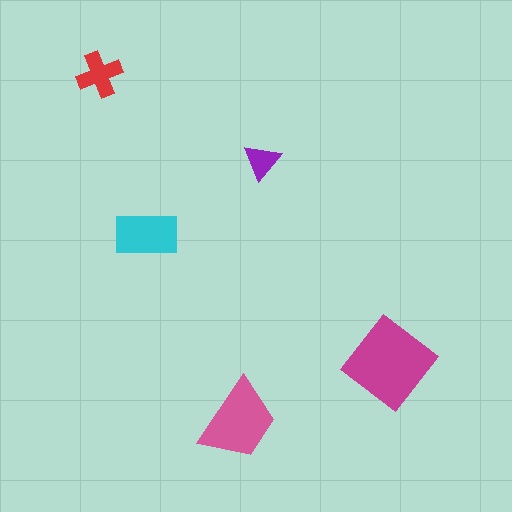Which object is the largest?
The magenta diamond.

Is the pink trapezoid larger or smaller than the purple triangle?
Larger.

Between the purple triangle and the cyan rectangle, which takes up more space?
The cyan rectangle.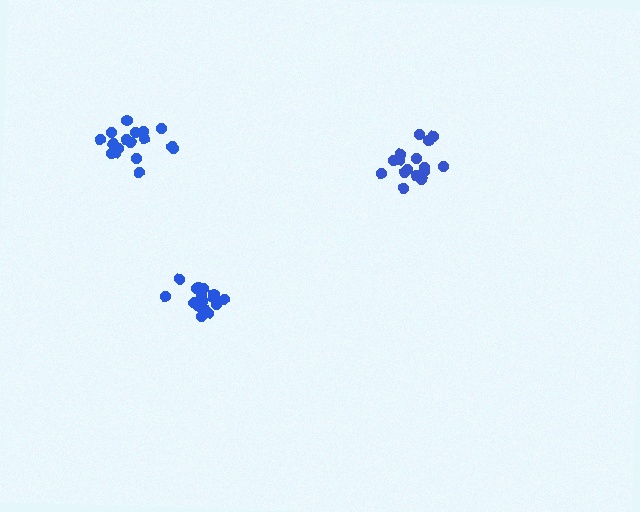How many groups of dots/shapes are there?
There are 3 groups.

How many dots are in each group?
Group 1: 16 dots, Group 2: 18 dots, Group 3: 17 dots (51 total).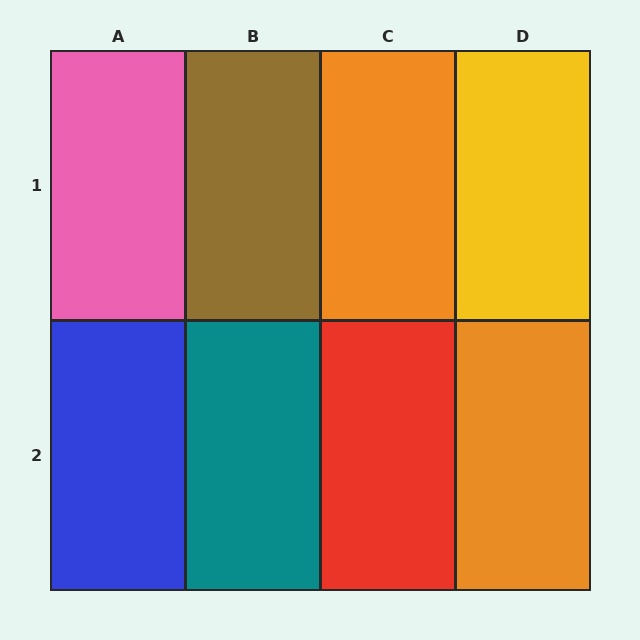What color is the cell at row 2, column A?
Blue.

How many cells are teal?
1 cell is teal.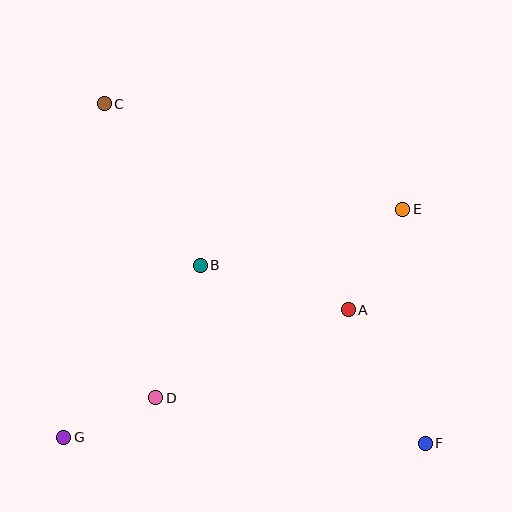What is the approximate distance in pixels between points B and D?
The distance between B and D is approximately 140 pixels.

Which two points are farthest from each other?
Points C and F are farthest from each other.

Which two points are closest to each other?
Points D and G are closest to each other.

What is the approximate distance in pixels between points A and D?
The distance between A and D is approximately 212 pixels.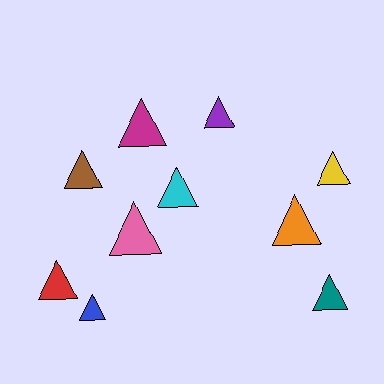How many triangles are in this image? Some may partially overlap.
There are 10 triangles.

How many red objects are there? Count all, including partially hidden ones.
There is 1 red object.